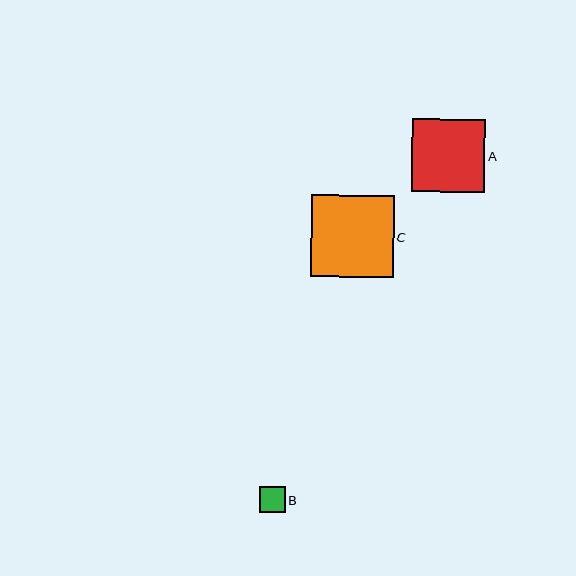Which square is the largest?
Square C is the largest with a size of approximately 82 pixels.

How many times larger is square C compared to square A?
Square C is approximately 1.1 times the size of square A.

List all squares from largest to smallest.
From largest to smallest: C, A, B.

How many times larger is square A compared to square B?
Square A is approximately 2.8 times the size of square B.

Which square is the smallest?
Square B is the smallest with a size of approximately 26 pixels.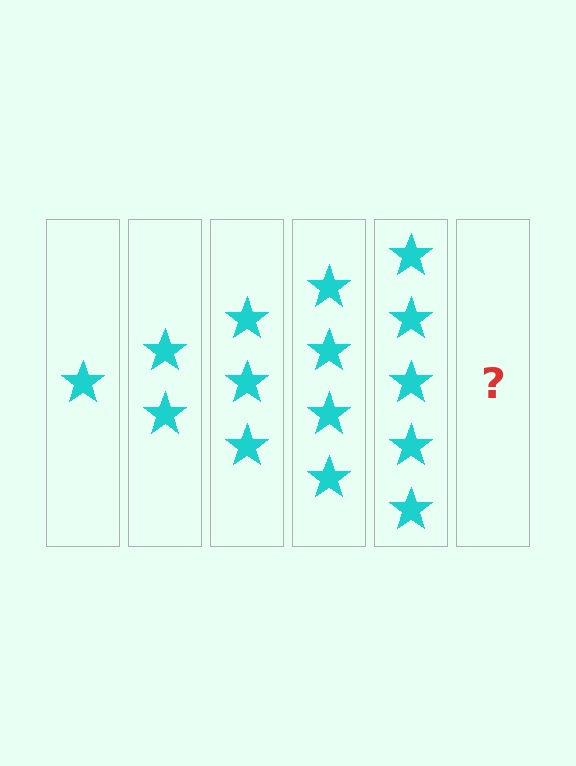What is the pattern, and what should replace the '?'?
The pattern is that each step adds one more star. The '?' should be 6 stars.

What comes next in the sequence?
The next element should be 6 stars.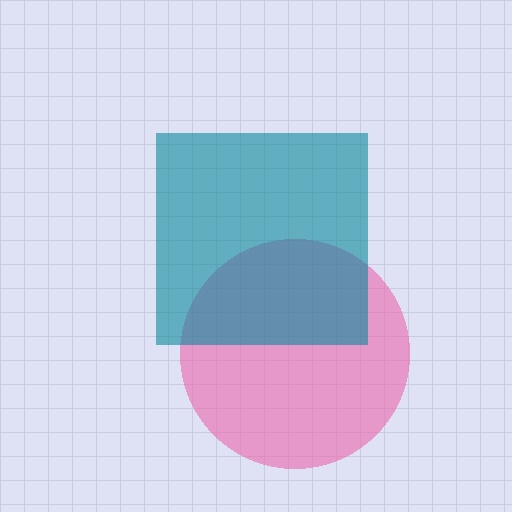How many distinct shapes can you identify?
There are 2 distinct shapes: a pink circle, a teal square.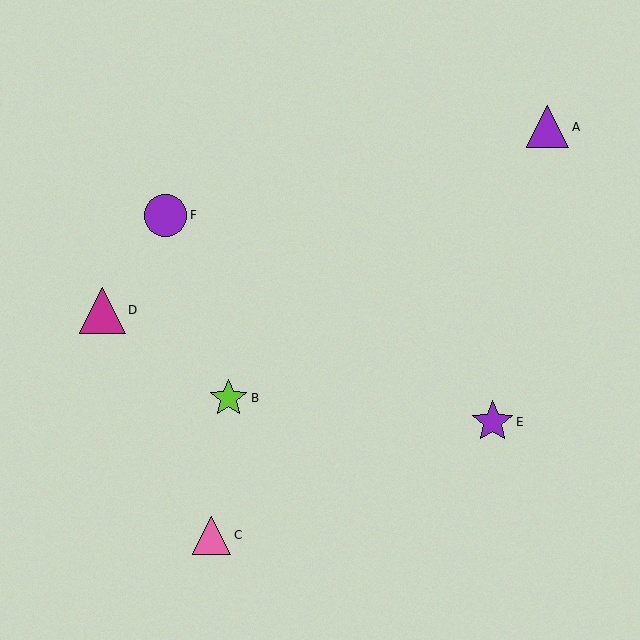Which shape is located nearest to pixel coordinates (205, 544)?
The pink triangle (labeled C) at (212, 535) is nearest to that location.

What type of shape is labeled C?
Shape C is a pink triangle.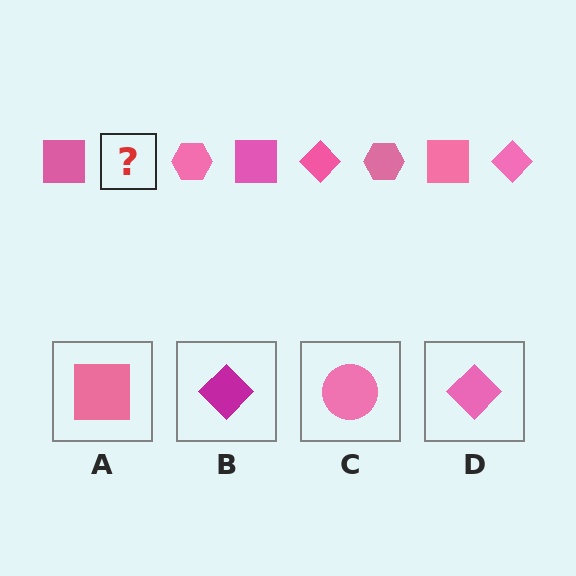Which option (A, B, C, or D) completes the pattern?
D.